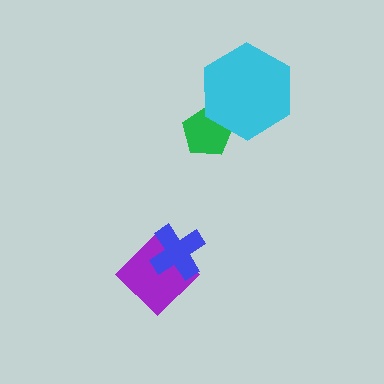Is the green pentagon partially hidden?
Yes, it is partially covered by another shape.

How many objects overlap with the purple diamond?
1 object overlaps with the purple diamond.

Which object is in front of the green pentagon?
The cyan hexagon is in front of the green pentagon.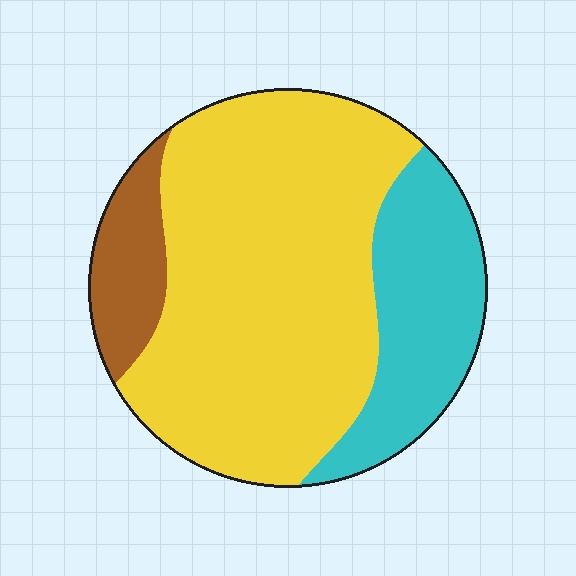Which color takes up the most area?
Yellow, at roughly 65%.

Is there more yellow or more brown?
Yellow.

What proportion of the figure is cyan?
Cyan covers about 25% of the figure.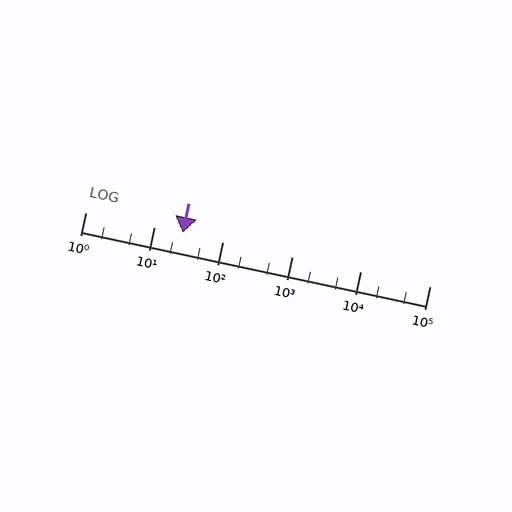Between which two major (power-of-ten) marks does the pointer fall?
The pointer is between 10 and 100.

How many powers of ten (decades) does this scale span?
The scale spans 5 decades, from 1 to 100000.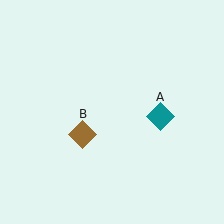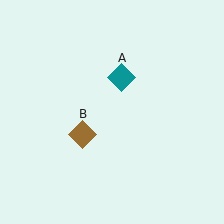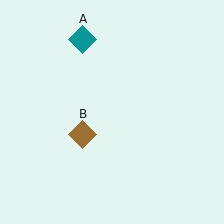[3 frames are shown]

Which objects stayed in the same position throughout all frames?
Brown diamond (object B) remained stationary.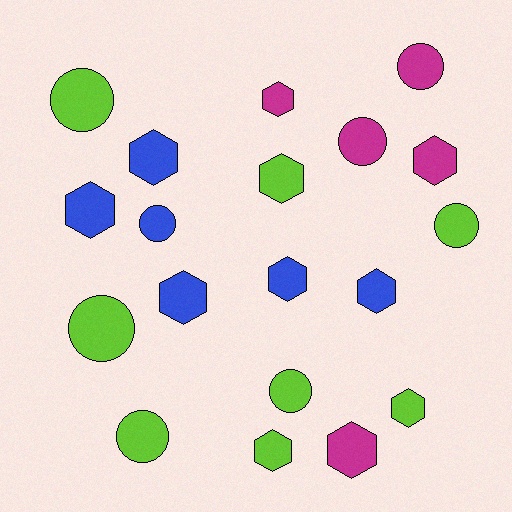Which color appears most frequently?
Lime, with 8 objects.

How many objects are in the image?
There are 19 objects.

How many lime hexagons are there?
There are 3 lime hexagons.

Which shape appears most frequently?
Hexagon, with 11 objects.